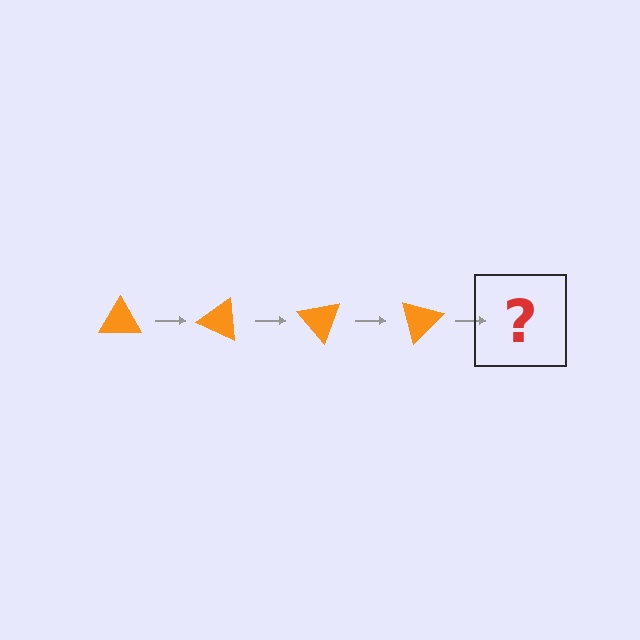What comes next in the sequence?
The next element should be an orange triangle rotated 100 degrees.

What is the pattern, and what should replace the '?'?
The pattern is that the triangle rotates 25 degrees each step. The '?' should be an orange triangle rotated 100 degrees.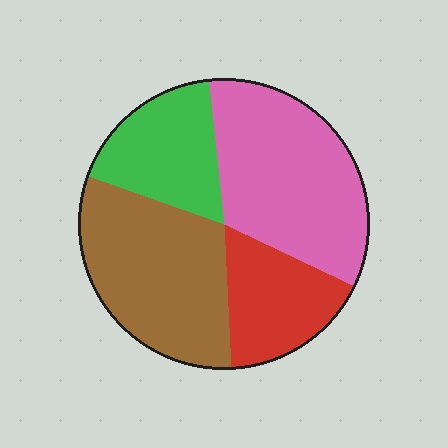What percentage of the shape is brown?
Brown covers around 30% of the shape.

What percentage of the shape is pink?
Pink takes up about one third (1/3) of the shape.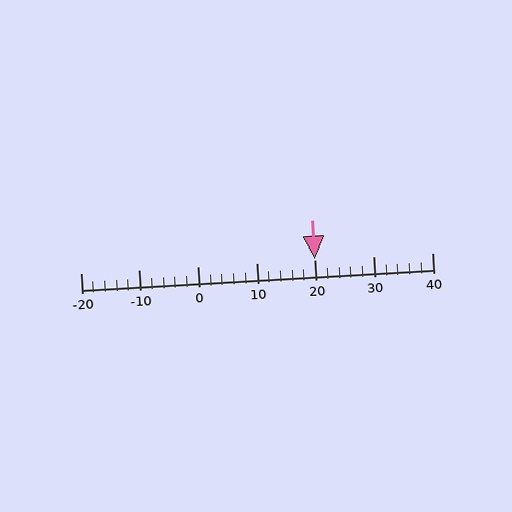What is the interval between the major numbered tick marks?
The major tick marks are spaced 10 units apart.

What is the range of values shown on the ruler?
The ruler shows values from -20 to 40.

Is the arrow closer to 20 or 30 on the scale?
The arrow is closer to 20.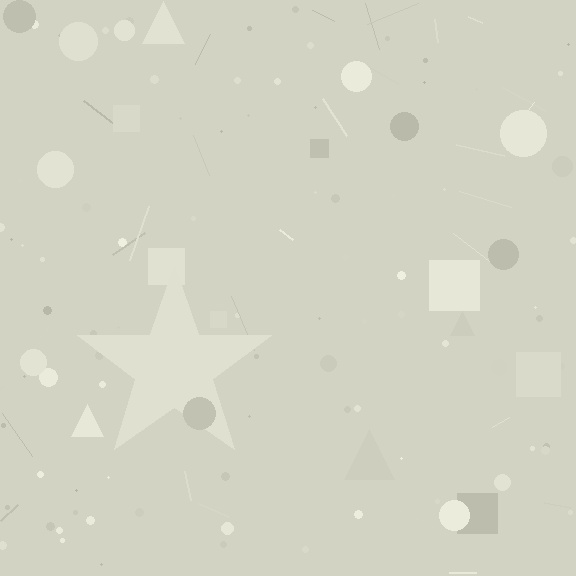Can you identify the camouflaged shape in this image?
The camouflaged shape is a star.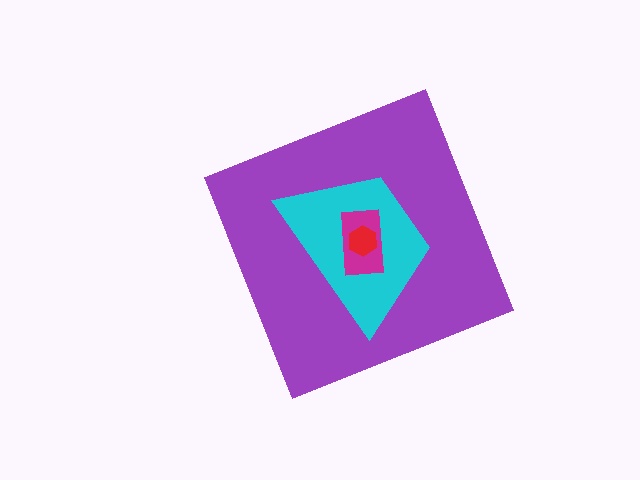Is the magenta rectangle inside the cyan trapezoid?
Yes.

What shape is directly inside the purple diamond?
The cyan trapezoid.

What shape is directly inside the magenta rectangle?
The red hexagon.